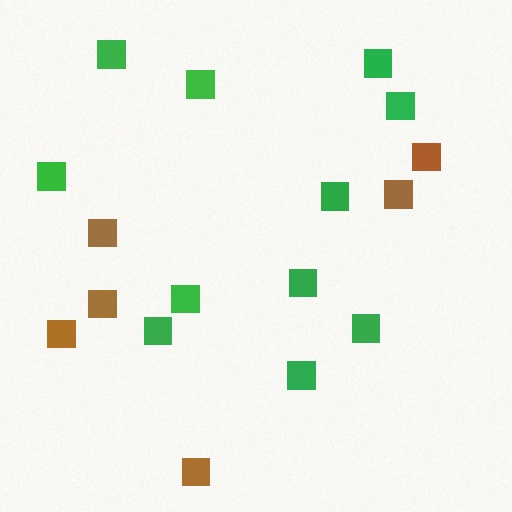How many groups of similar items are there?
There are 2 groups: one group of green squares (11) and one group of brown squares (6).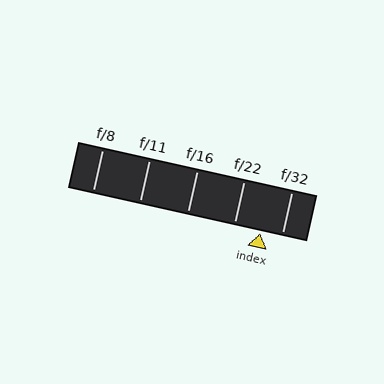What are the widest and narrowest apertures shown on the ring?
The widest aperture shown is f/8 and the narrowest is f/32.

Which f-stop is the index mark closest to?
The index mark is closest to f/32.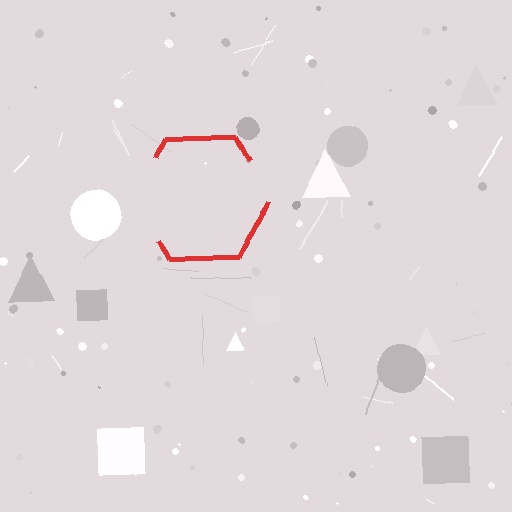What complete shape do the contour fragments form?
The contour fragments form a hexagon.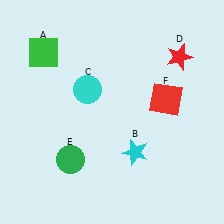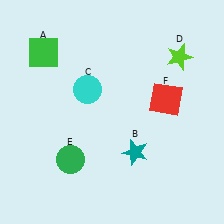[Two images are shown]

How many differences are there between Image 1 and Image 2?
There are 2 differences between the two images.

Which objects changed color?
B changed from cyan to teal. D changed from red to lime.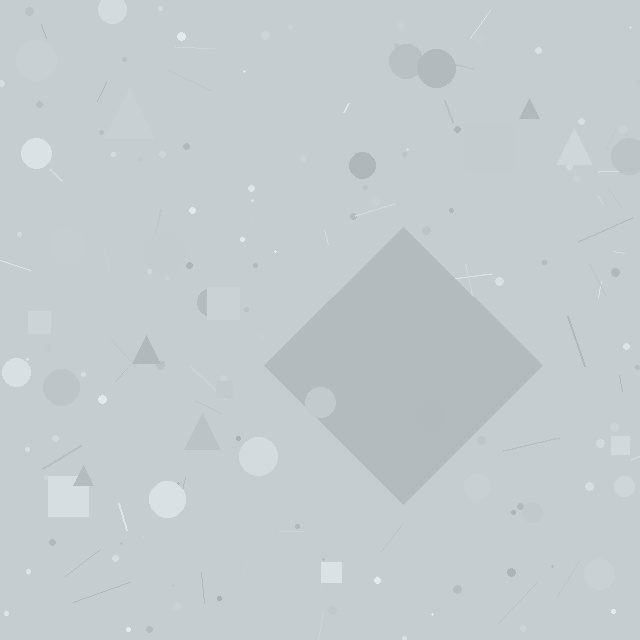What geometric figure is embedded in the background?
A diamond is embedded in the background.